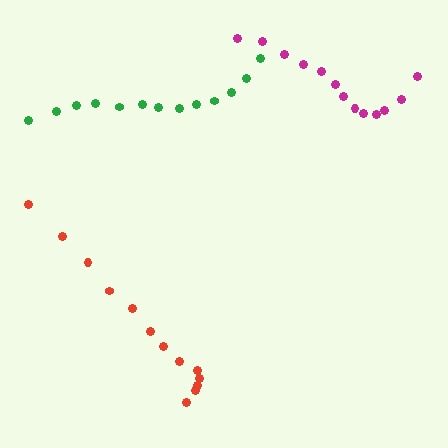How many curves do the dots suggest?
There are 3 distinct paths.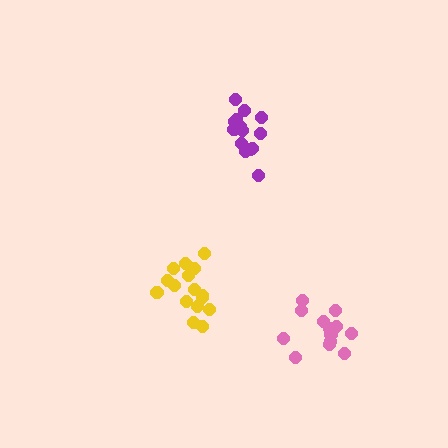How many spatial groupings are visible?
There are 3 spatial groupings.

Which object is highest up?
The purple cluster is topmost.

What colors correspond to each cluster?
The clusters are colored: pink, purple, yellow.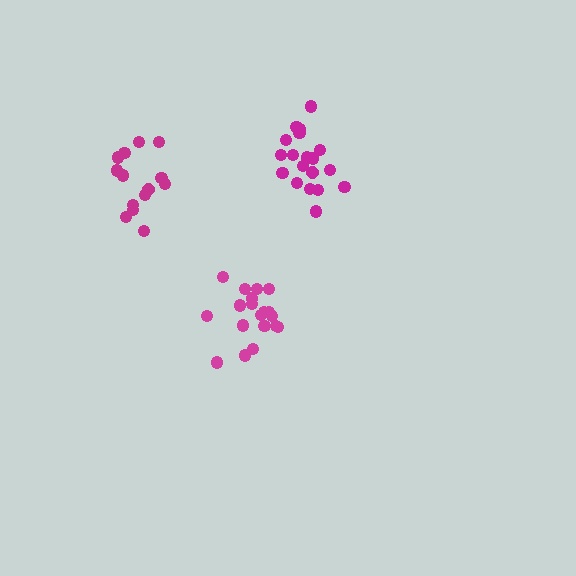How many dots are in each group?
Group 1: 19 dots, Group 2: 14 dots, Group 3: 19 dots (52 total).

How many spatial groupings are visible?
There are 3 spatial groupings.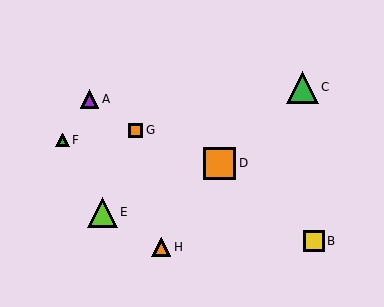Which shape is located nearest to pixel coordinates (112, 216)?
The lime triangle (labeled E) at (102, 212) is nearest to that location.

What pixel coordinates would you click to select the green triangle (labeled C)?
Click at (302, 87) to select the green triangle C.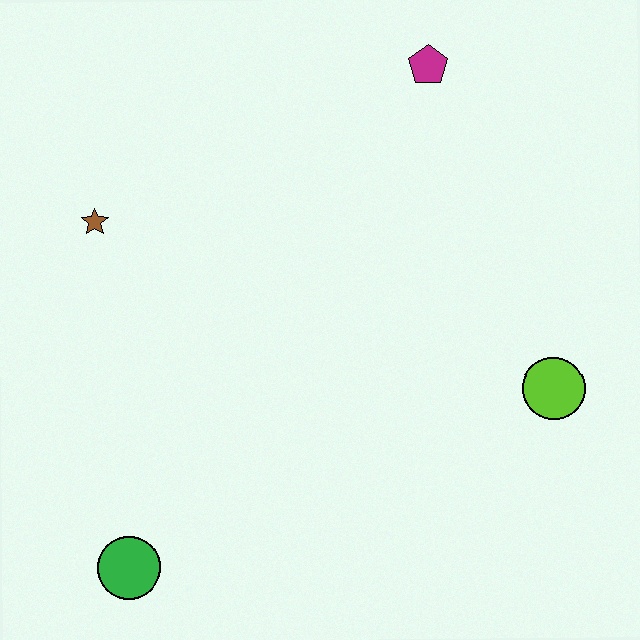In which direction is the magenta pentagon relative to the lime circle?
The magenta pentagon is above the lime circle.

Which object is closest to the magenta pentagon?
The lime circle is closest to the magenta pentagon.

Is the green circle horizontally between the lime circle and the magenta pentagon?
No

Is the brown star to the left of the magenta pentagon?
Yes